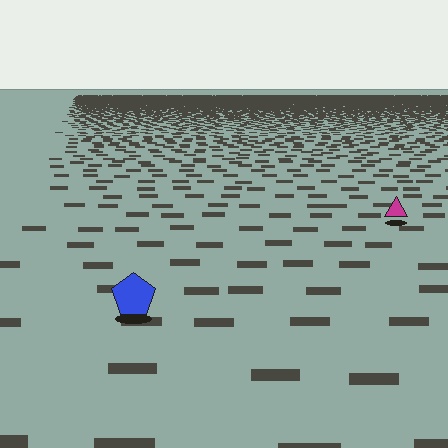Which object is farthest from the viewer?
The magenta triangle is farthest from the viewer. It appears smaller and the ground texture around it is denser.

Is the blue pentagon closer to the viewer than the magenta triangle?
Yes. The blue pentagon is closer — you can tell from the texture gradient: the ground texture is coarser near it.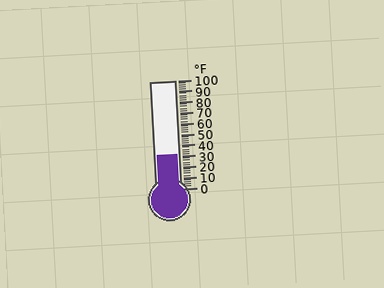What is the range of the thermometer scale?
The thermometer scale ranges from 0°F to 100°F.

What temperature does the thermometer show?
The thermometer shows approximately 32°F.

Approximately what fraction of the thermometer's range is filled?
The thermometer is filled to approximately 30% of its range.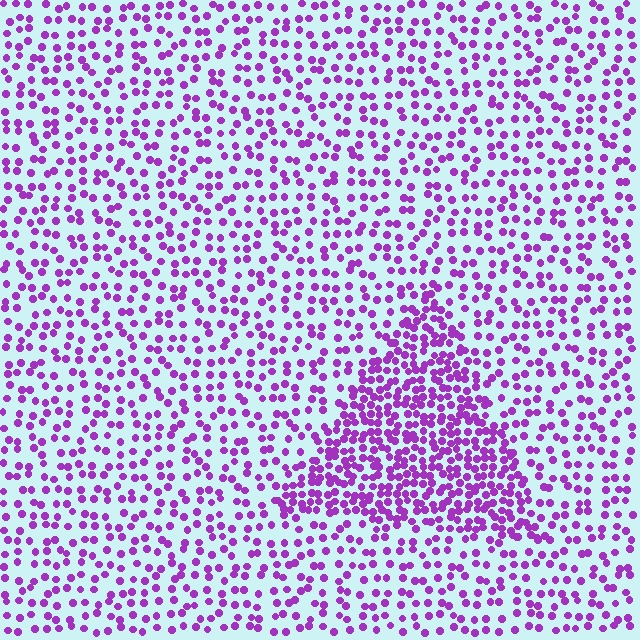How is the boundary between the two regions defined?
The boundary is defined by a change in element density (approximately 2.1x ratio). All elements are the same color, size, and shape.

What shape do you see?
I see a triangle.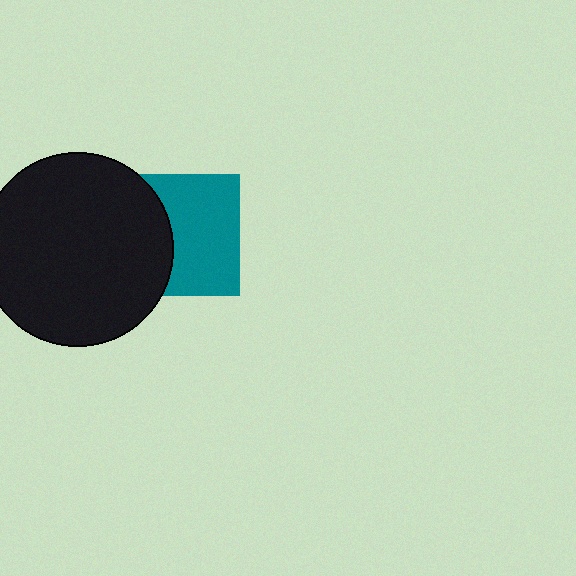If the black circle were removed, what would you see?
You would see the complete teal square.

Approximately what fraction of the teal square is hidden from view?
Roughly 40% of the teal square is hidden behind the black circle.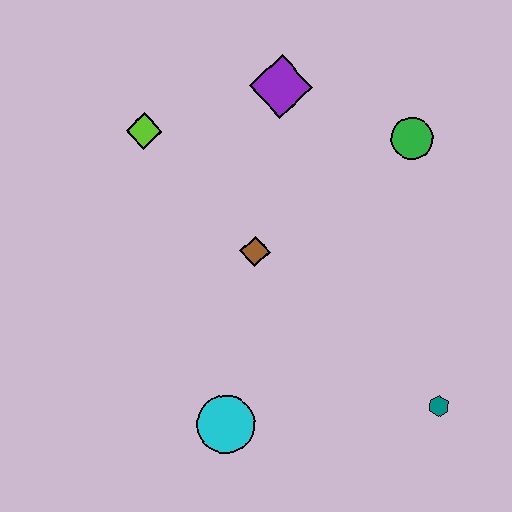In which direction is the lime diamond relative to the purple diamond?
The lime diamond is to the left of the purple diamond.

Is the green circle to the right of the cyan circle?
Yes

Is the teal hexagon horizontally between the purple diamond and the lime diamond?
No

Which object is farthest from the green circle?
The cyan circle is farthest from the green circle.